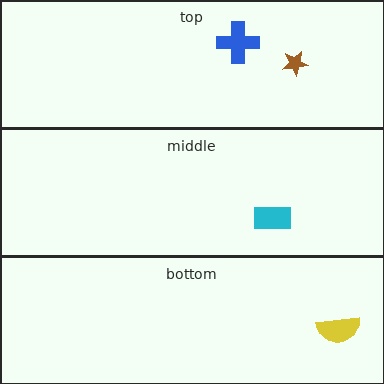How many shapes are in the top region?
2.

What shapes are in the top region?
The blue cross, the brown star.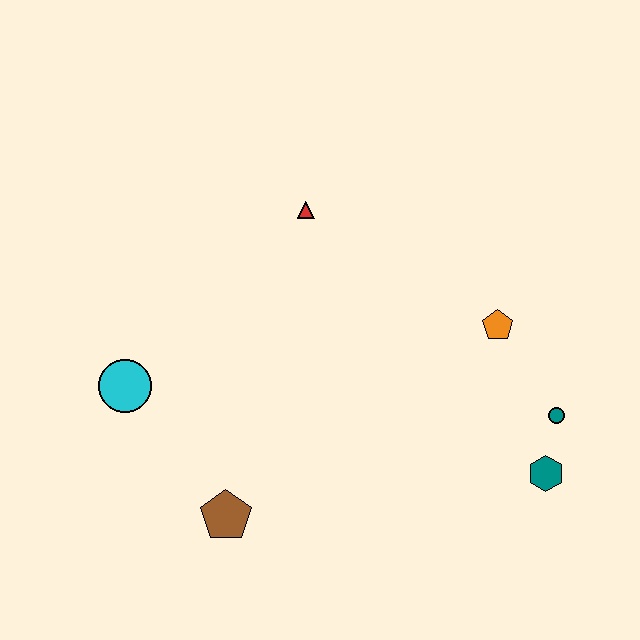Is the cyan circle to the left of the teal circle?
Yes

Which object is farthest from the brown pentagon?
The teal circle is farthest from the brown pentagon.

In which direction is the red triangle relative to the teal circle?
The red triangle is to the left of the teal circle.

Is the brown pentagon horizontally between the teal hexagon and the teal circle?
No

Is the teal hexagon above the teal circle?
No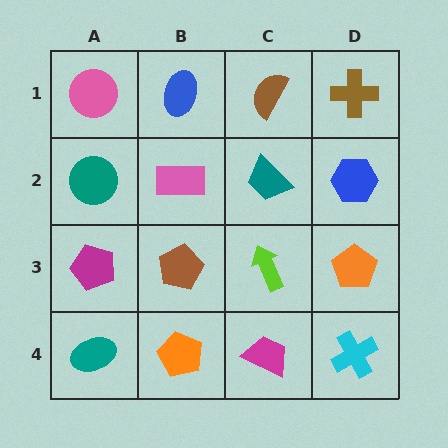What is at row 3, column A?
A magenta pentagon.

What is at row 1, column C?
A brown semicircle.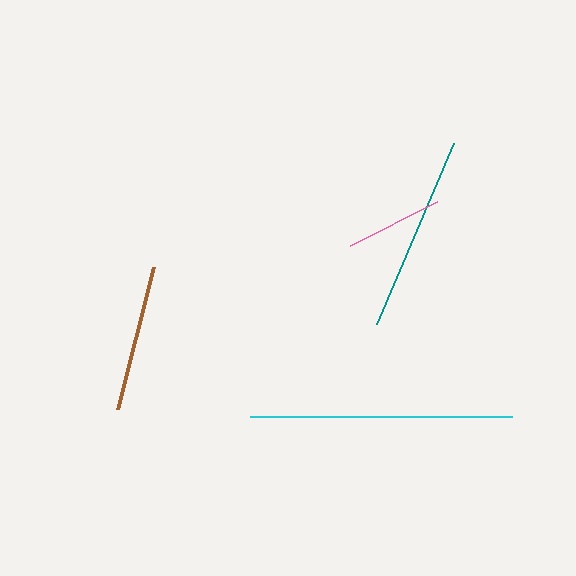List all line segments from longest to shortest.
From longest to shortest: cyan, teal, brown, pink.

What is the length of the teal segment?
The teal segment is approximately 197 pixels long.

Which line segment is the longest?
The cyan line is the longest at approximately 262 pixels.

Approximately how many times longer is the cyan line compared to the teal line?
The cyan line is approximately 1.3 times the length of the teal line.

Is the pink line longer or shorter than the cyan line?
The cyan line is longer than the pink line.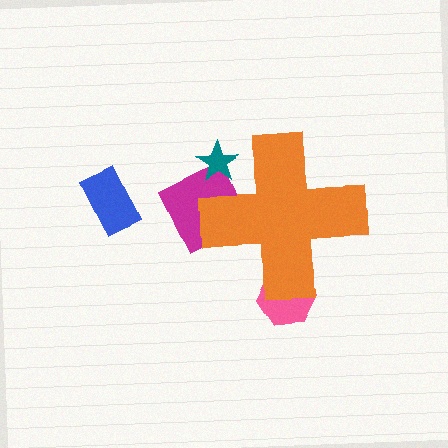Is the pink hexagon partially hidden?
Yes, the pink hexagon is partially hidden behind the orange cross.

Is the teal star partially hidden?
Yes, the teal star is partially hidden behind the orange cross.